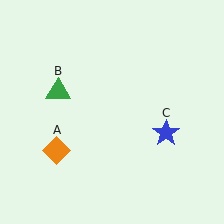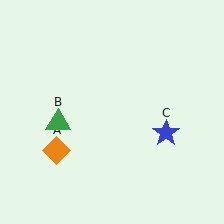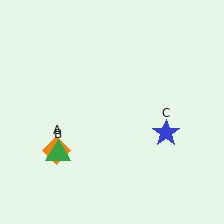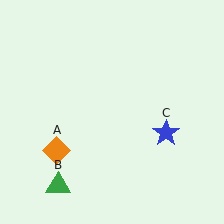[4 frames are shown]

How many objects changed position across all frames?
1 object changed position: green triangle (object B).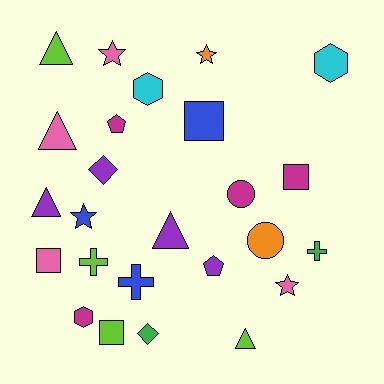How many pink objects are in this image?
There are 4 pink objects.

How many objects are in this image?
There are 25 objects.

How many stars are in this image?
There are 4 stars.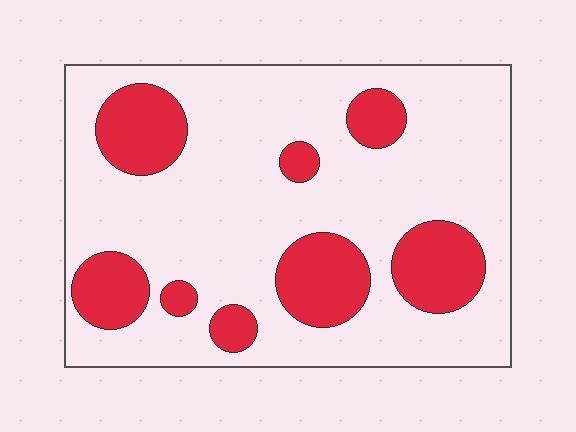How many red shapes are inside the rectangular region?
8.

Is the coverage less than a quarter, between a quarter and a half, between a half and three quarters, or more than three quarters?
Less than a quarter.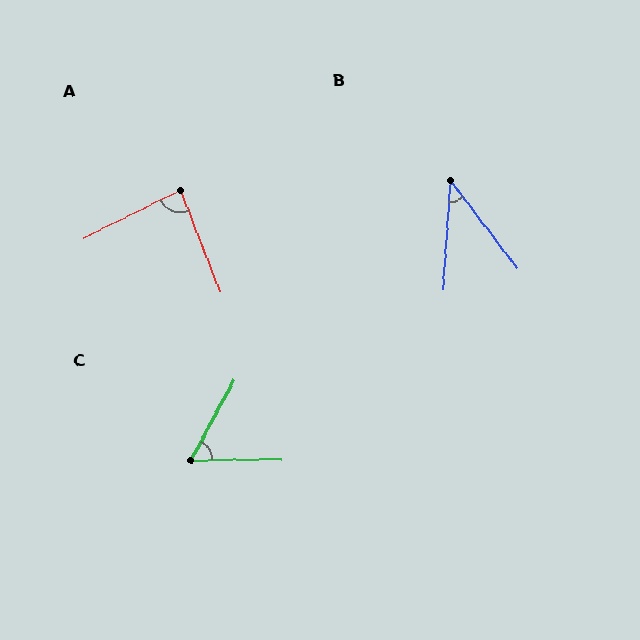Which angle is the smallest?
B, at approximately 41 degrees.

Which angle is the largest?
A, at approximately 85 degrees.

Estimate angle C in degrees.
Approximately 61 degrees.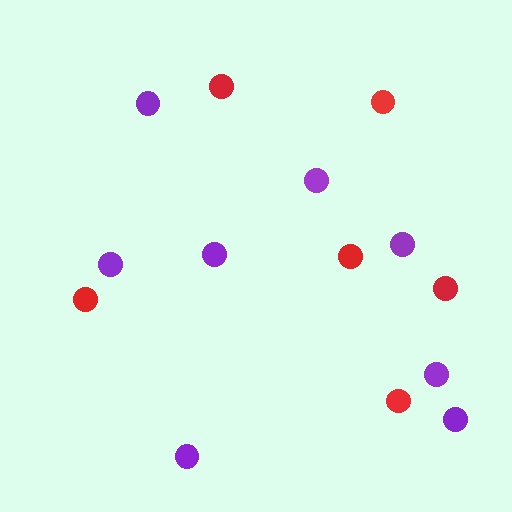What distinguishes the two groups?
There are 2 groups: one group of purple circles (8) and one group of red circles (6).